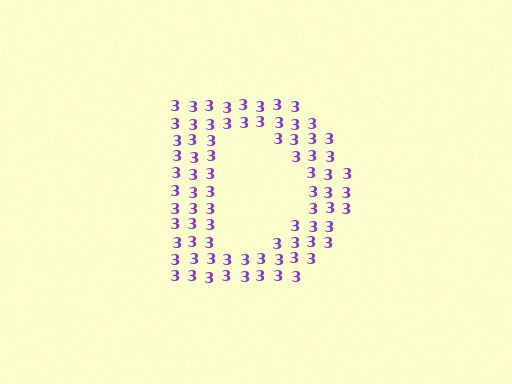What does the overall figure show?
The overall figure shows the letter D.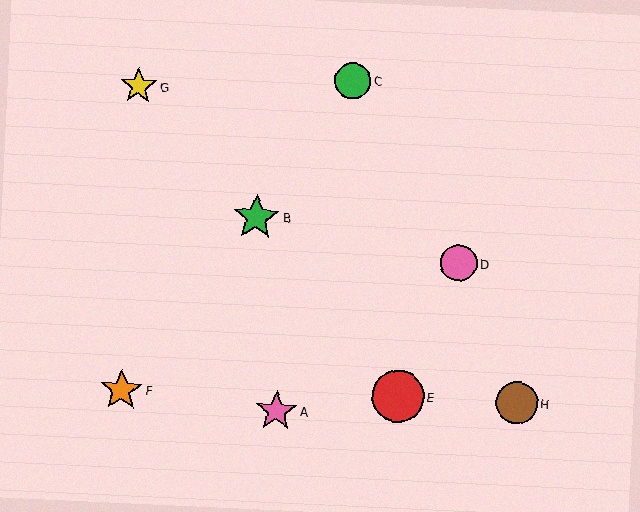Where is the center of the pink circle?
The center of the pink circle is at (459, 263).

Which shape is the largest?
The red circle (labeled E) is the largest.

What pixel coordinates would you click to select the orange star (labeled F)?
Click at (121, 390) to select the orange star F.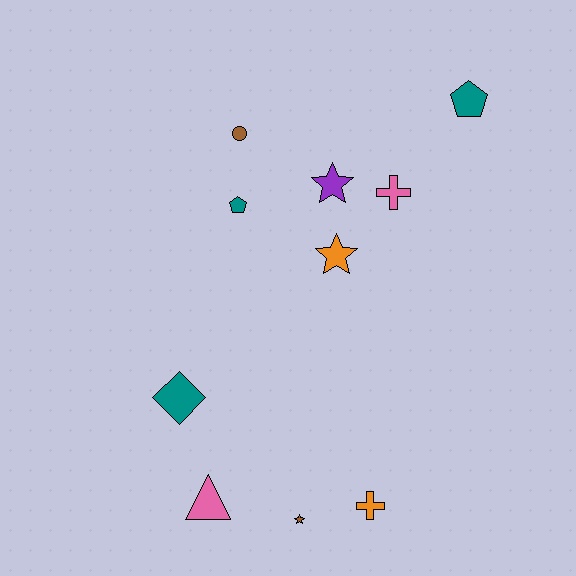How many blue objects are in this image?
There are no blue objects.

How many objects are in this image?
There are 10 objects.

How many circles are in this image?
There is 1 circle.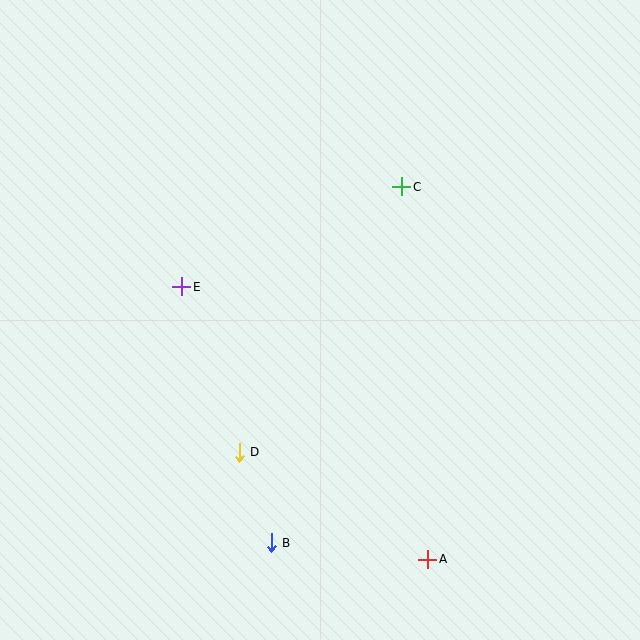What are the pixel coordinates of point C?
Point C is at (402, 187).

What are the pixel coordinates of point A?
Point A is at (428, 559).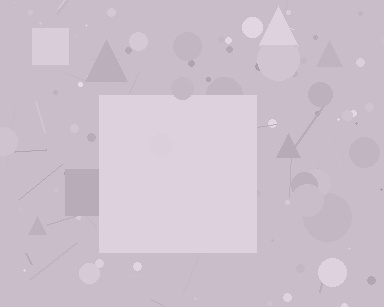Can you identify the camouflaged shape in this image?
The camouflaged shape is a square.